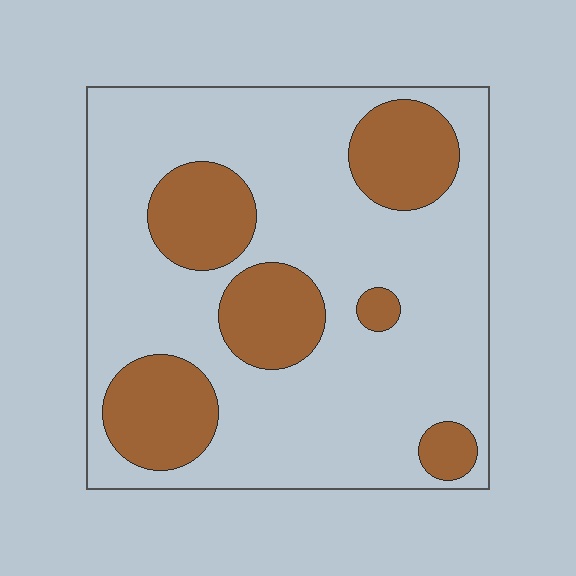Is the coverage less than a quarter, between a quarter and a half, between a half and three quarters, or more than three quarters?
Between a quarter and a half.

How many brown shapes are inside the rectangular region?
6.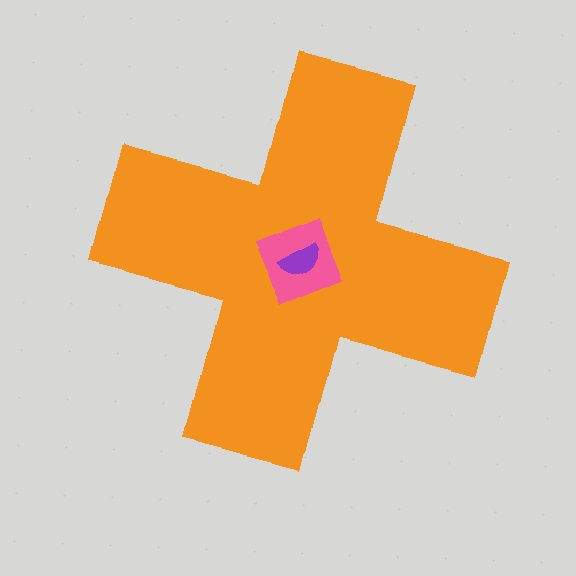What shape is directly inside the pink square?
The purple semicircle.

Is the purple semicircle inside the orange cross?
Yes.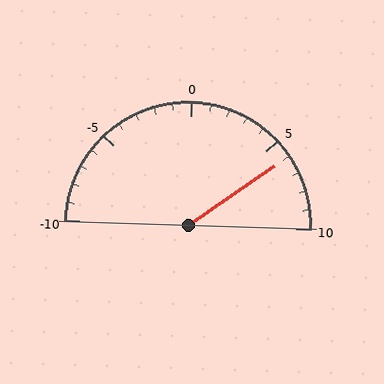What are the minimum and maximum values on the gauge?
The gauge ranges from -10 to 10.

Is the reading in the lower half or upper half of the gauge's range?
The reading is in the upper half of the range (-10 to 10).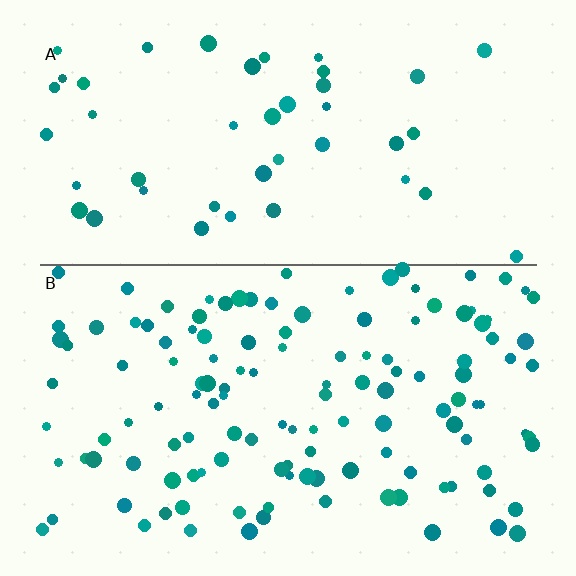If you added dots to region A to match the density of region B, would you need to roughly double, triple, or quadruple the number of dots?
Approximately triple.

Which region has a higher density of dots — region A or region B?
B (the bottom).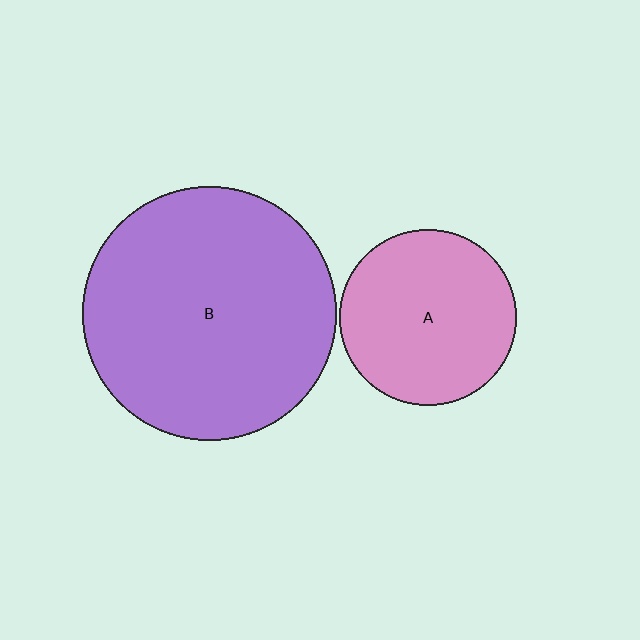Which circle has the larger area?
Circle B (purple).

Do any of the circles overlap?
No, none of the circles overlap.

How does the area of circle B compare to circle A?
Approximately 2.1 times.